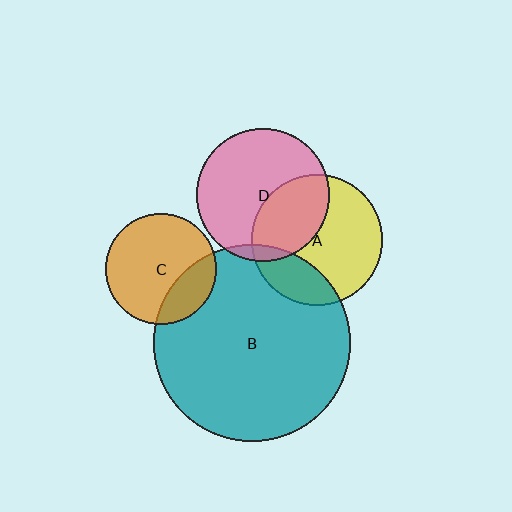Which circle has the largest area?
Circle B (teal).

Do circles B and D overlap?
Yes.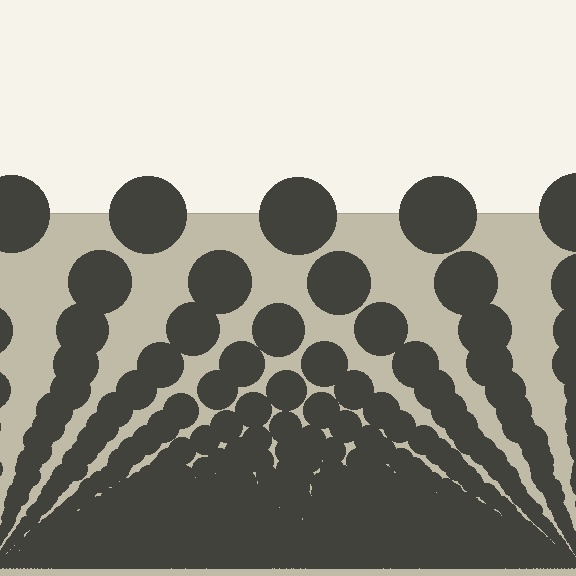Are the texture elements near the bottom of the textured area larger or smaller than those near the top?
Smaller. The gradient is inverted — elements near the bottom are smaller and denser.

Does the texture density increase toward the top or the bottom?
Density increases toward the bottom.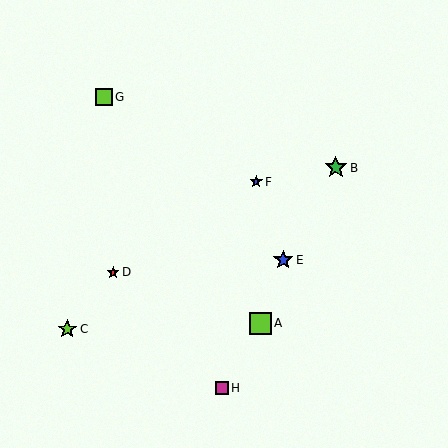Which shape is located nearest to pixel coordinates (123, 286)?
The red star (labeled D) at (113, 272) is nearest to that location.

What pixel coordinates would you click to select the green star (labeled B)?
Click at (336, 168) to select the green star B.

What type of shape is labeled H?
Shape H is a magenta square.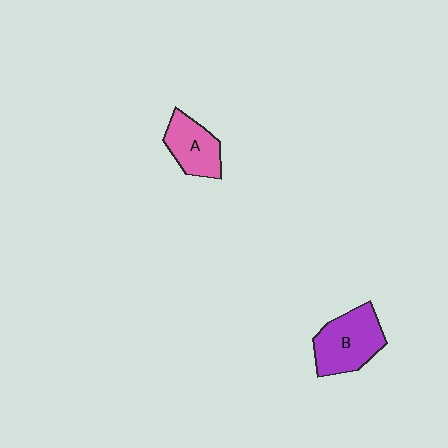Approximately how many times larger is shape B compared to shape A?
Approximately 1.4 times.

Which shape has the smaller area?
Shape A (pink).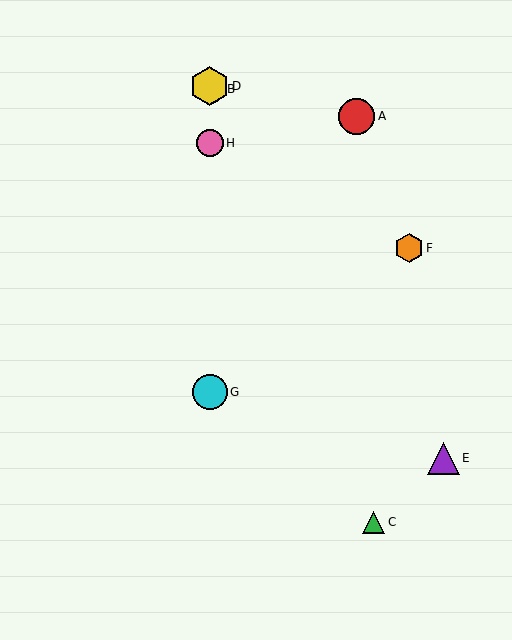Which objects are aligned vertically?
Objects B, D, G, H are aligned vertically.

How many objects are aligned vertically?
4 objects (B, D, G, H) are aligned vertically.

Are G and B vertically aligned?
Yes, both are at x≈210.